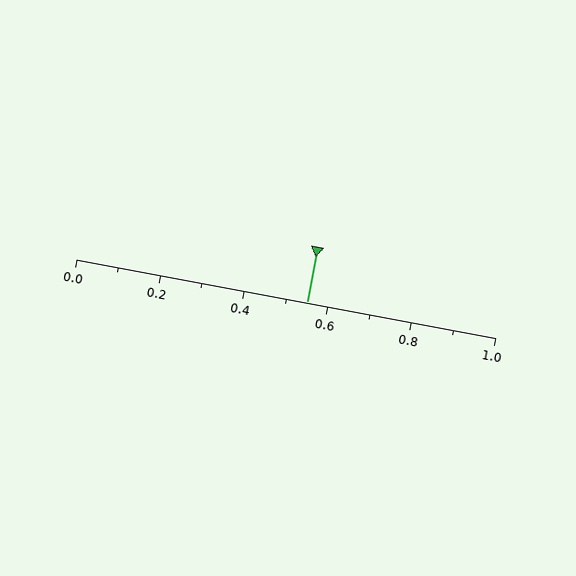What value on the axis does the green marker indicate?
The marker indicates approximately 0.55.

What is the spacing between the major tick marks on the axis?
The major ticks are spaced 0.2 apart.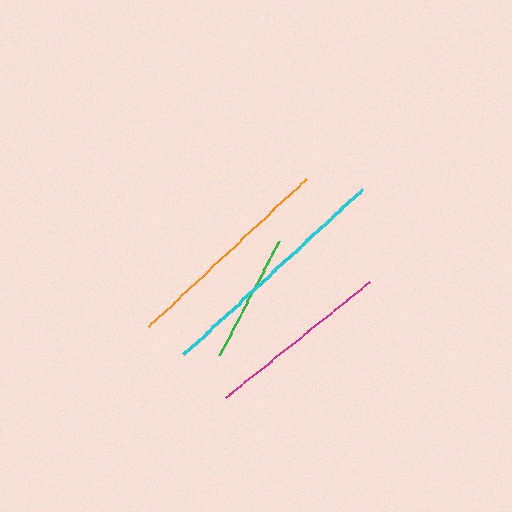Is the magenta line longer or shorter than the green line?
The magenta line is longer than the green line.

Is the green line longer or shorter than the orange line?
The orange line is longer than the green line.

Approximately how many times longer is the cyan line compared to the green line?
The cyan line is approximately 1.9 times the length of the green line.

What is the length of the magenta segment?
The magenta segment is approximately 185 pixels long.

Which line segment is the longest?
The cyan line is the longest at approximately 244 pixels.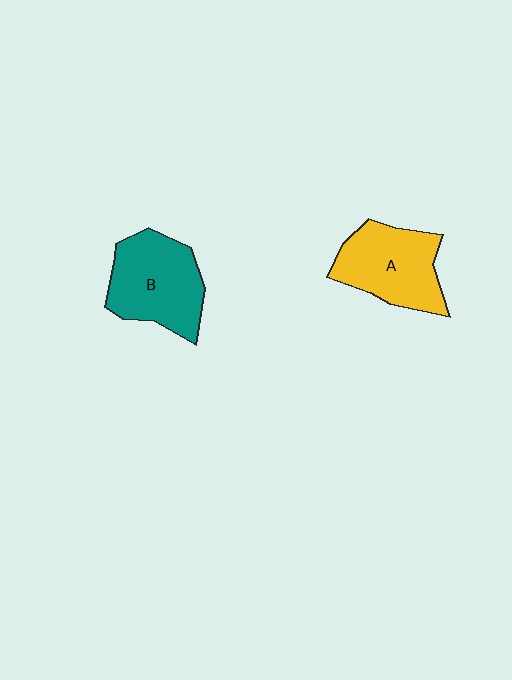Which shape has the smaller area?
Shape A (yellow).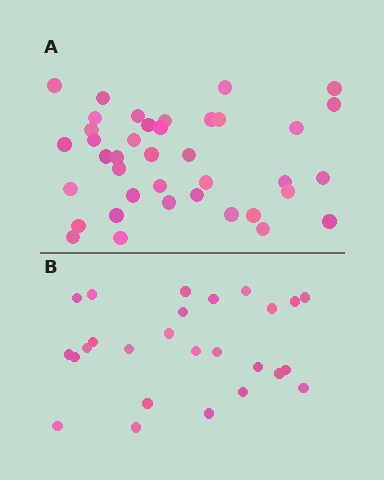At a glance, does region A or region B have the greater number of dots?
Region A (the top region) has more dots.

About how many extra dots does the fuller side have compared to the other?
Region A has approximately 15 more dots than region B.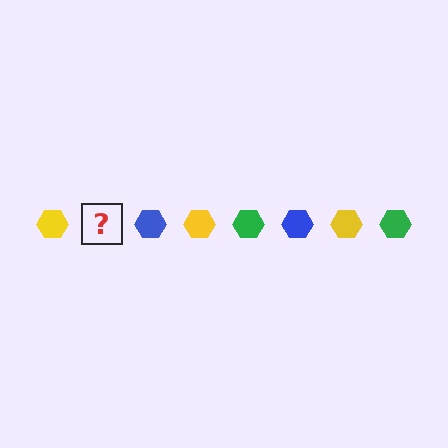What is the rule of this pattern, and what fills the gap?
The rule is that the pattern cycles through yellow, green, blue hexagons. The gap should be filled with a green hexagon.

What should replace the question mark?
The question mark should be replaced with a green hexagon.